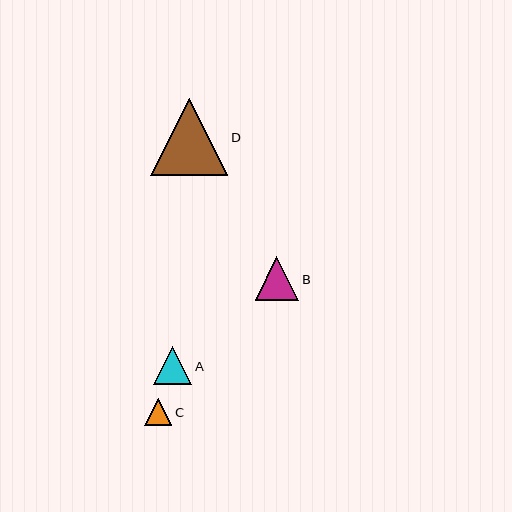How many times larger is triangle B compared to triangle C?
Triangle B is approximately 1.6 times the size of triangle C.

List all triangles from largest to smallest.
From largest to smallest: D, B, A, C.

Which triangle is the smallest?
Triangle C is the smallest with a size of approximately 27 pixels.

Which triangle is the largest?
Triangle D is the largest with a size of approximately 77 pixels.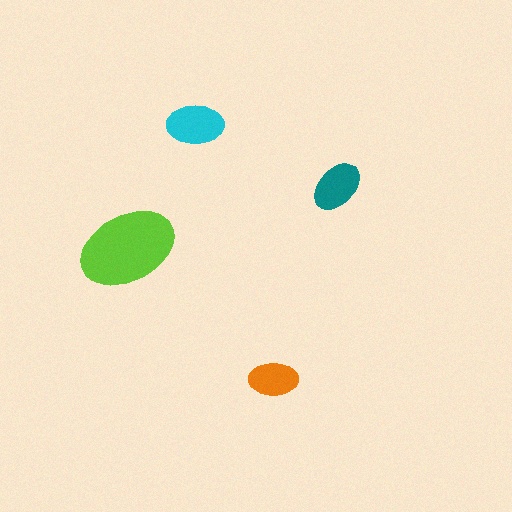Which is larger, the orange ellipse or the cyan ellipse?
The cyan one.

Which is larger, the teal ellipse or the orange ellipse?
The teal one.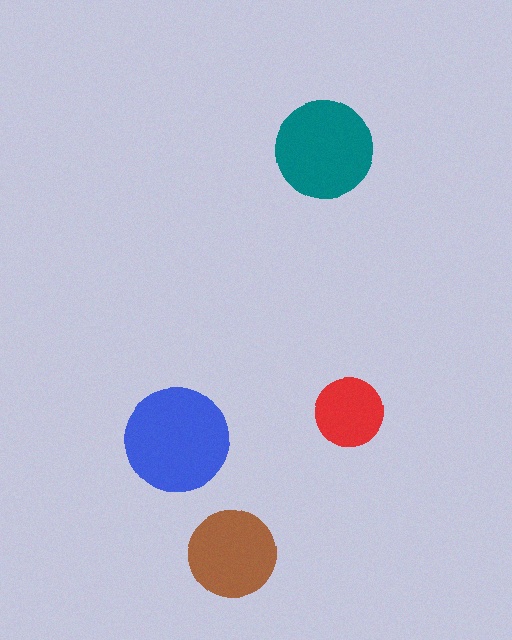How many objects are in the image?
There are 4 objects in the image.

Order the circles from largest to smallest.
the blue one, the teal one, the brown one, the red one.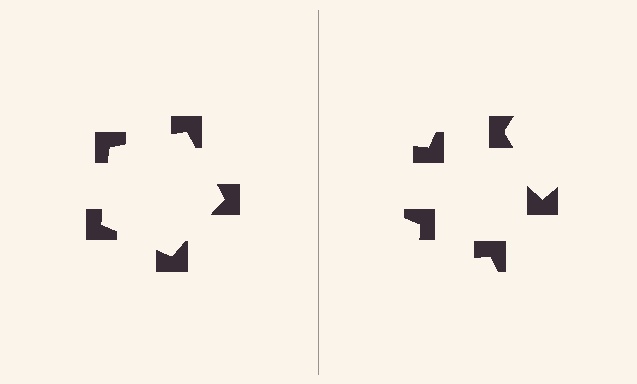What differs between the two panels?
The notched squares are positioned identically on both sides; only the wedge orientations differ. On the left they align to a pentagon; on the right they are misaligned.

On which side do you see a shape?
An illusory pentagon appears on the left side. On the right side the wedge cuts are rotated, so no coherent shape forms.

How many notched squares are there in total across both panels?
10 — 5 on each side.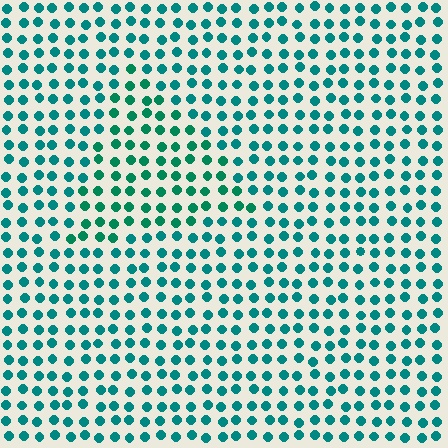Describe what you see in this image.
The image is filled with small teal elements in a uniform arrangement. A triangle-shaped region is visible where the elements are tinted to a slightly different hue, forming a subtle color boundary.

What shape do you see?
I see a triangle.